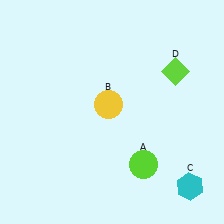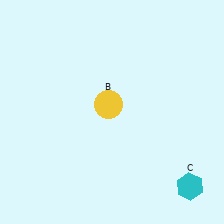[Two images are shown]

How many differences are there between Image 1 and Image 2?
There are 2 differences between the two images.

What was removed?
The lime diamond (D), the lime circle (A) were removed in Image 2.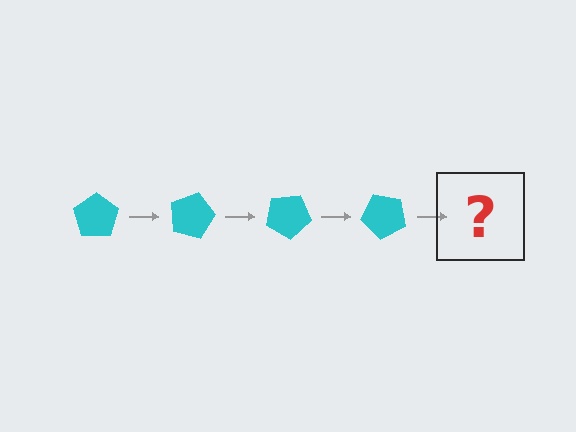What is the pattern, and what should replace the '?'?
The pattern is that the pentagon rotates 15 degrees each step. The '?' should be a cyan pentagon rotated 60 degrees.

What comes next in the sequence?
The next element should be a cyan pentagon rotated 60 degrees.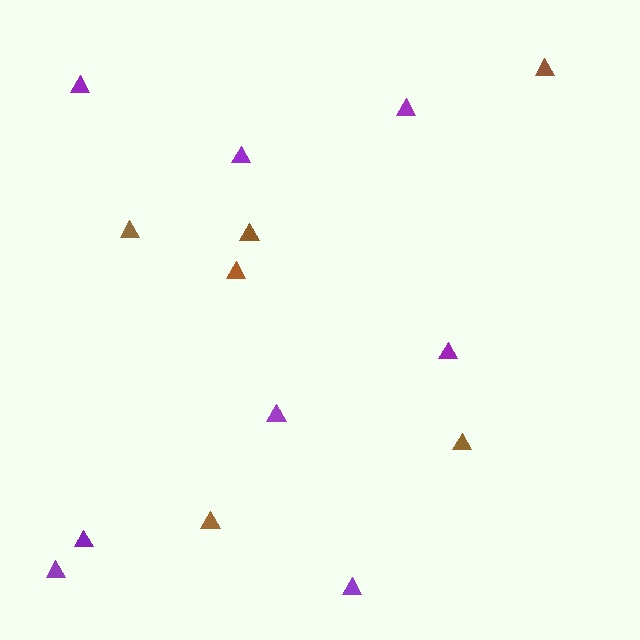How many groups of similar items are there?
There are 2 groups: one group of brown triangles (6) and one group of purple triangles (8).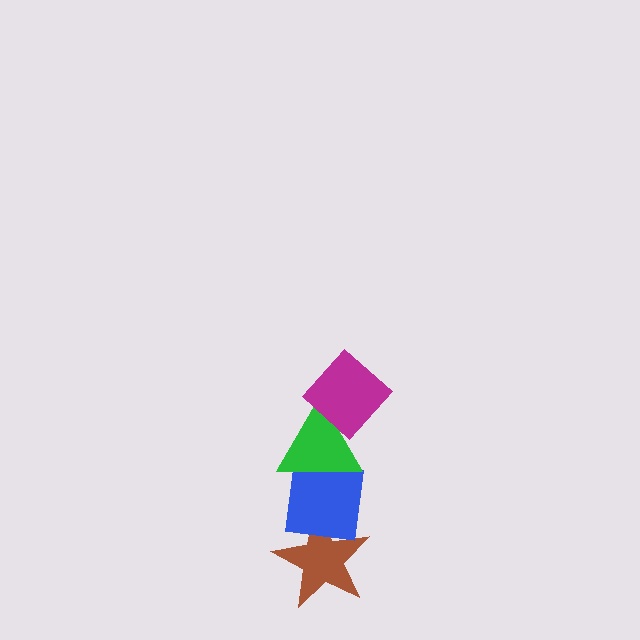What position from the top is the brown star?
The brown star is 4th from the top.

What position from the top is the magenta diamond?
The magenta diamond is 1st from the top.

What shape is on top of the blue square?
The green triangle is on top of the blue square.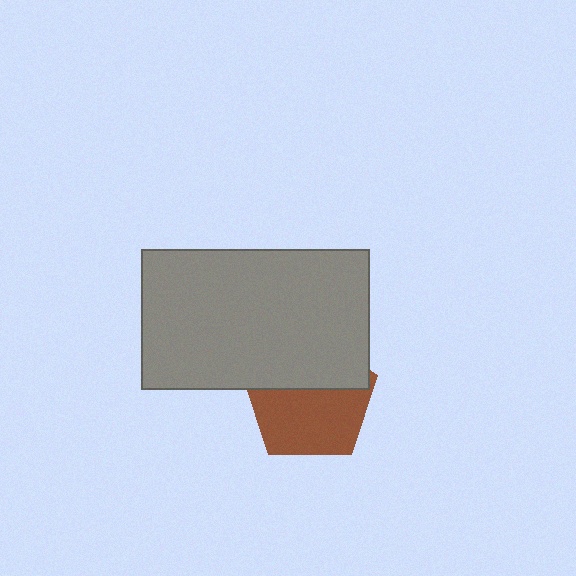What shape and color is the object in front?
The object in front is a gray rectangle.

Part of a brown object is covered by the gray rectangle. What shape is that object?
It is a pentagon.